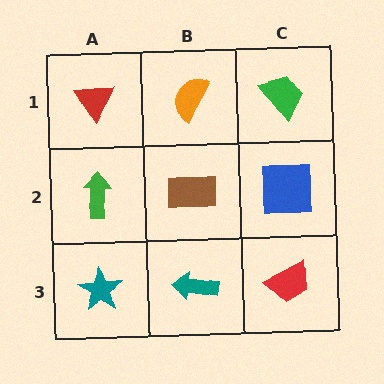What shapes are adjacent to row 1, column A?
A green arrow (row 2, column A), an orange semicircle (row 1, column B).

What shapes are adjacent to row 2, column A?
A red triangle (row 1, column A), a teal star (row 3, column A), a brown rectangle (row 2, column B).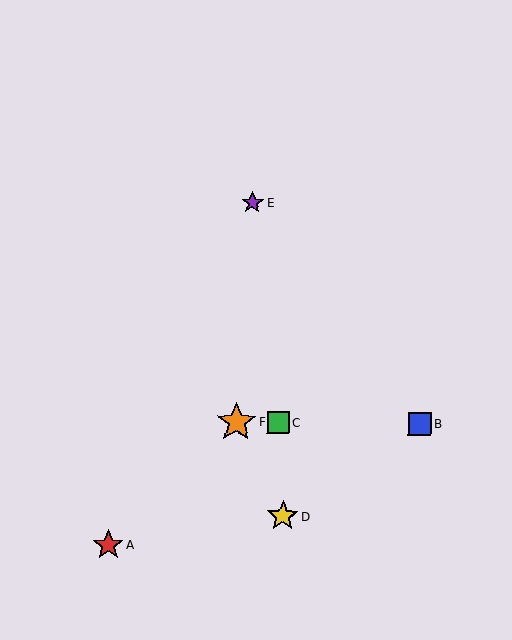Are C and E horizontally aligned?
No, C is at y≈423 and E is at y≈203.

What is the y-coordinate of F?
Object F is at y≈422.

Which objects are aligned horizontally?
Objects B, C, F are aligned horizontally.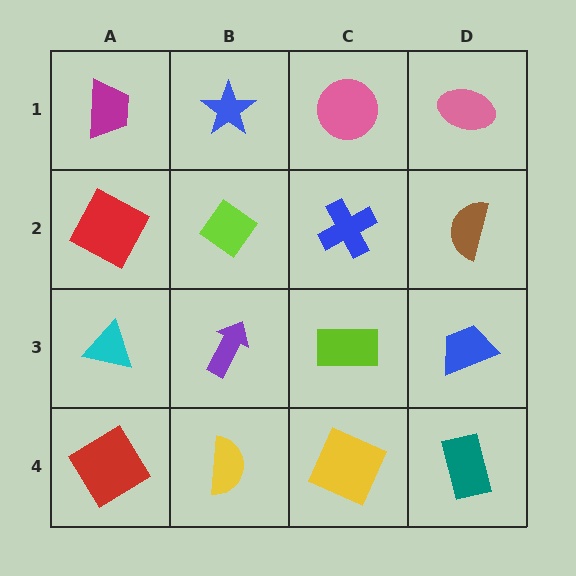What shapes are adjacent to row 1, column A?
A red square (row 2, column A), a blue star (row 1, column B).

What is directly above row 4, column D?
A blue trapezoid.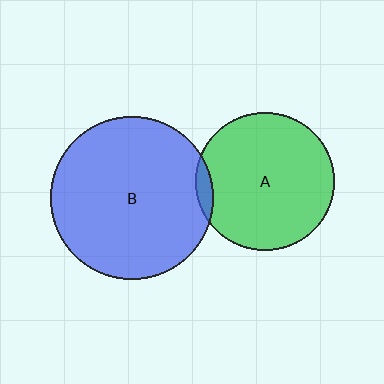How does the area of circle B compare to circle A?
Approximately 1.4 times.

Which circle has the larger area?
Circle B (blue).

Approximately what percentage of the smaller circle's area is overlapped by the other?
Approximately 5%.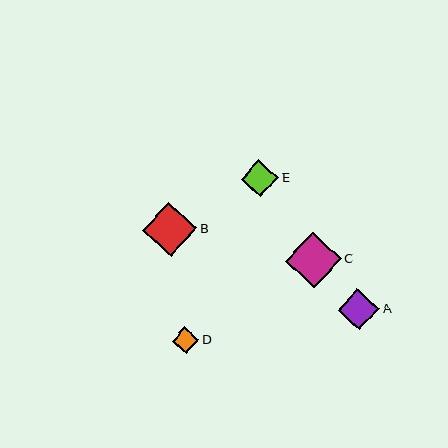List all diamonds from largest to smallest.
From largest to smallest: C, B, A, E, D.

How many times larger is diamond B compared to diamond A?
Diamond B is approximately 1.3 times the size of diamond A.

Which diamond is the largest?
Diamond C is the largest with a size of approximately 56 pixels.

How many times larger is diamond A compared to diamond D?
Diamond A is approximately 1.6 times the size of diamond D.